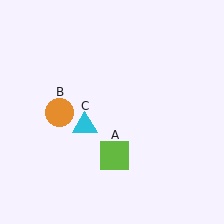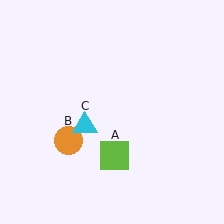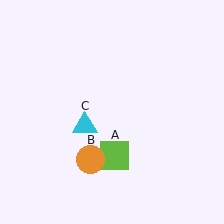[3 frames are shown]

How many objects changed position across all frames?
1 object changed position: orange circle (object B).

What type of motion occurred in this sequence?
The orange circle (object B) rotated counterclockwise around the center of the scene.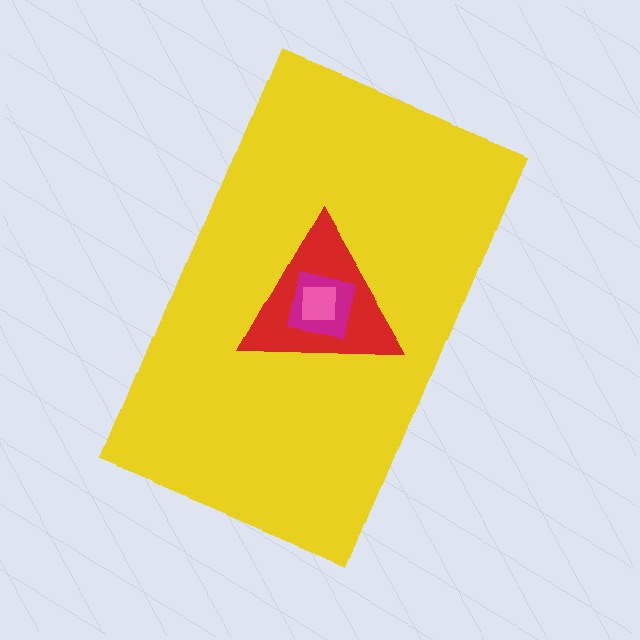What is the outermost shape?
The yellow rectangle.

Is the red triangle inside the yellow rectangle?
Yes.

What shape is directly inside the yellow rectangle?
The red triangle.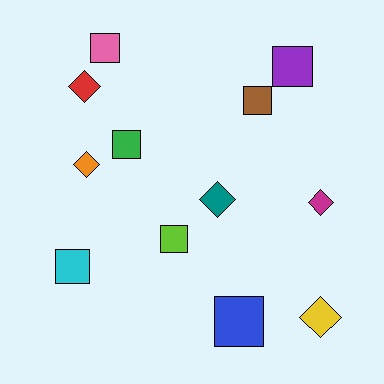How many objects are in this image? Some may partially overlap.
There are 12 objects.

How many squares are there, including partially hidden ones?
There are 7 squares.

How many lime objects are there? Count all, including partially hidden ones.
There is 1 lime object.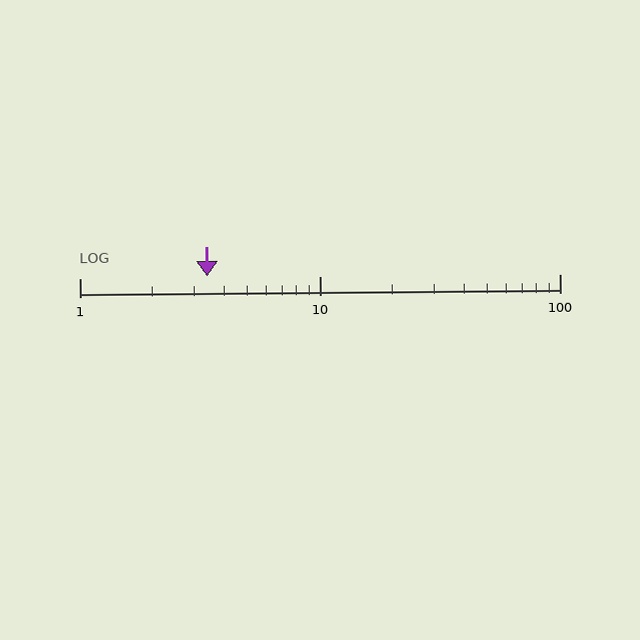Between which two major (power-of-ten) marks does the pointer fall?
The pointer is between 1 and 10.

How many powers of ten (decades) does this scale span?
The scale spans 2 decades, from 1 to 100.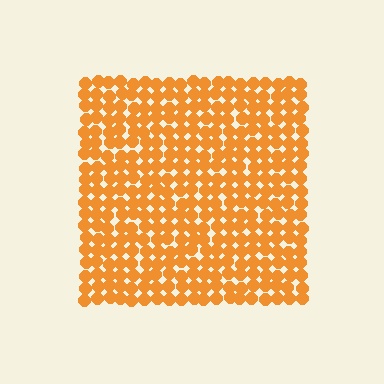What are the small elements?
The small elements are circles.